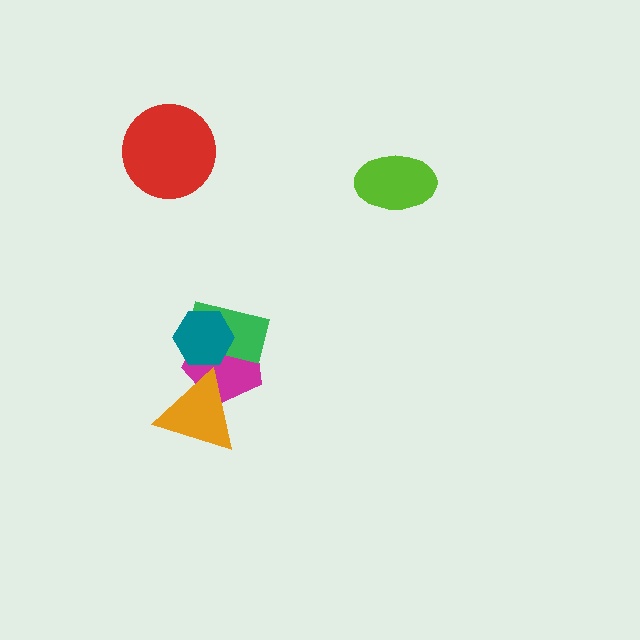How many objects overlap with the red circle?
0 objects overlap with the red circle.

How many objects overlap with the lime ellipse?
0 objects overlap with the lime ellipse.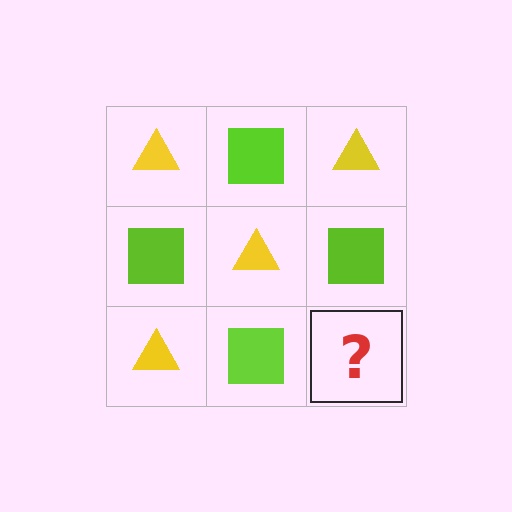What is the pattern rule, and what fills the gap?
The rule is that it alternates yellow triangle and lime square in a checkerboard pattern. The gap should be filled with a yellow triangle.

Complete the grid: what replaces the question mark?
The question mark should be replaced with a yellow triangle.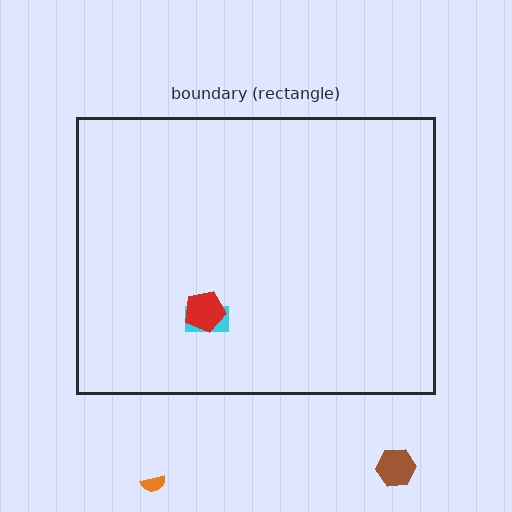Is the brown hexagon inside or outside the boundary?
Outside.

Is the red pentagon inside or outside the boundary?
Inside.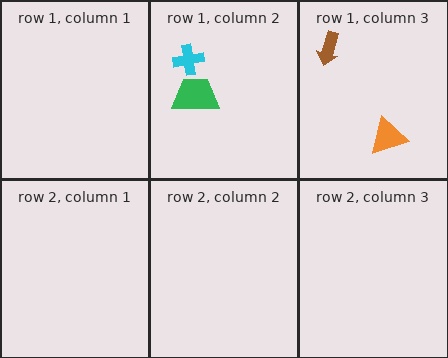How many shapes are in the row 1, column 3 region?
2.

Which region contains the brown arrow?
The row 1, column 3 region.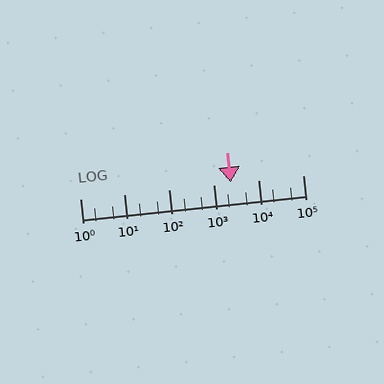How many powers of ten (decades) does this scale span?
The scale spans 5 decades, from 1 to 100000.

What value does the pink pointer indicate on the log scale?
The pointer indicates approximately 2400.